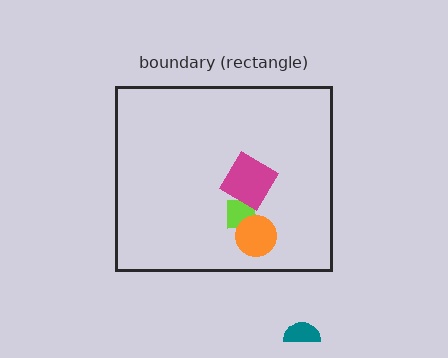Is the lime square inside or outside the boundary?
Inside.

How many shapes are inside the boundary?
3 inside, 1 outside.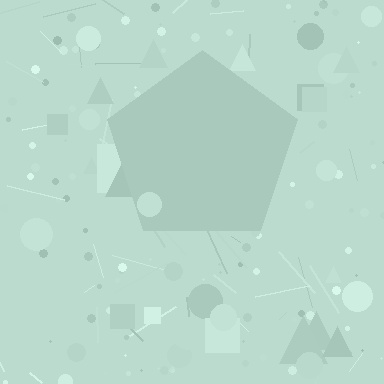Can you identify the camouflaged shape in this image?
The camouflaged shape is a pentagon.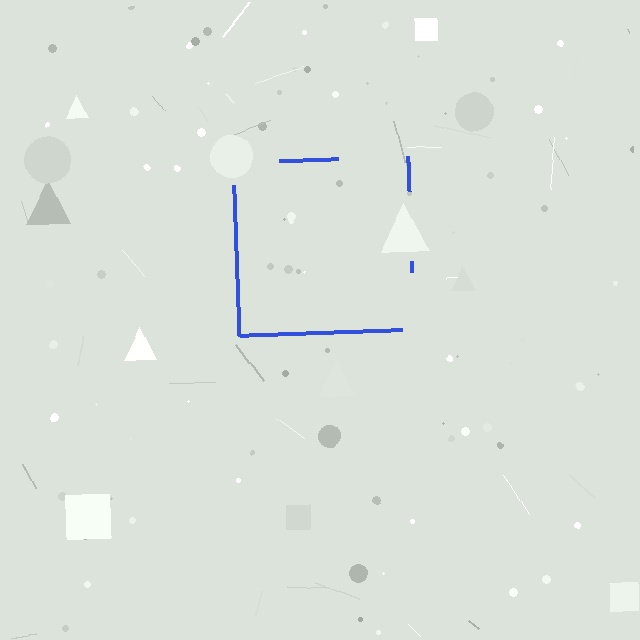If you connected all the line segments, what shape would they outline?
They would outline a square.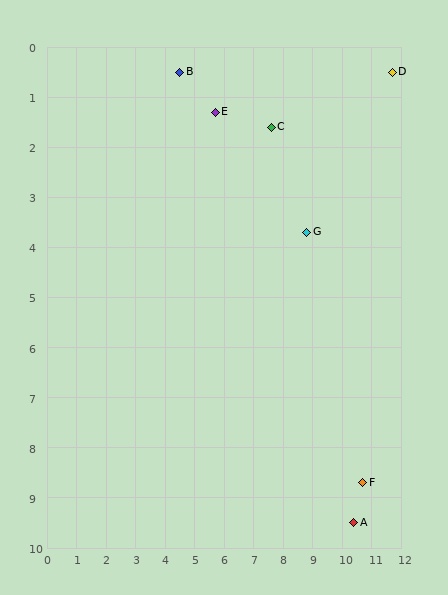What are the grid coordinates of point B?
Point B is at approximately (4.5, 0.5).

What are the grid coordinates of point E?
Point E is at approximately (5.7, 1.3).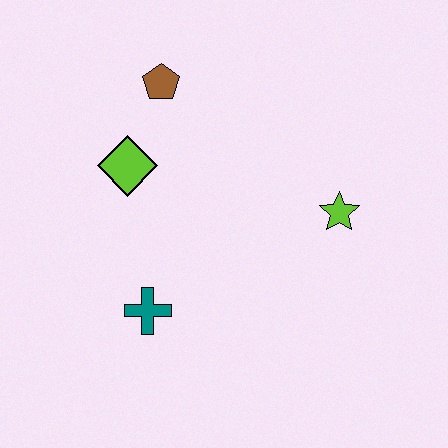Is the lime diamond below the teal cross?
No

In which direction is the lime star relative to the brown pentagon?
The lime star is to the right of the brown pentagon.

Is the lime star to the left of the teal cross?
No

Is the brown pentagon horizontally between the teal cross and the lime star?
Yes